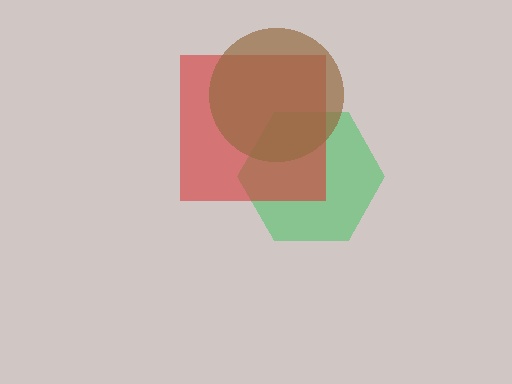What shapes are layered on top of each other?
The layered shapes are: a green hexagon, a red square, a brown circle.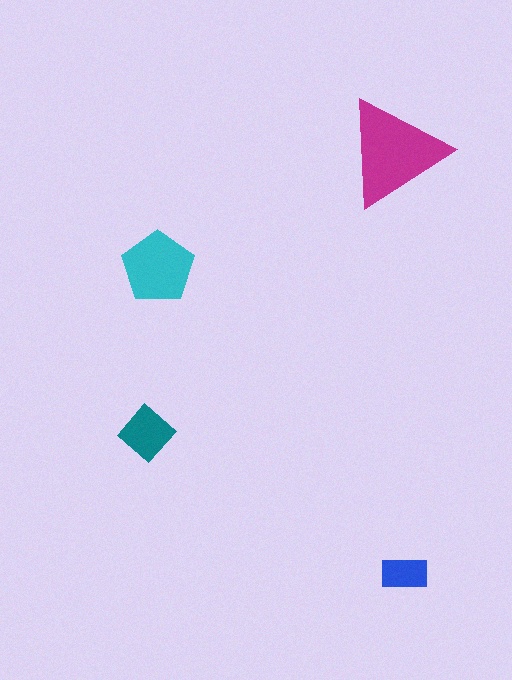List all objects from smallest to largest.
The blue rectangle, the teal diamond, the cyan pentagon, the magenta triangle.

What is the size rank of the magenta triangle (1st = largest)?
1st.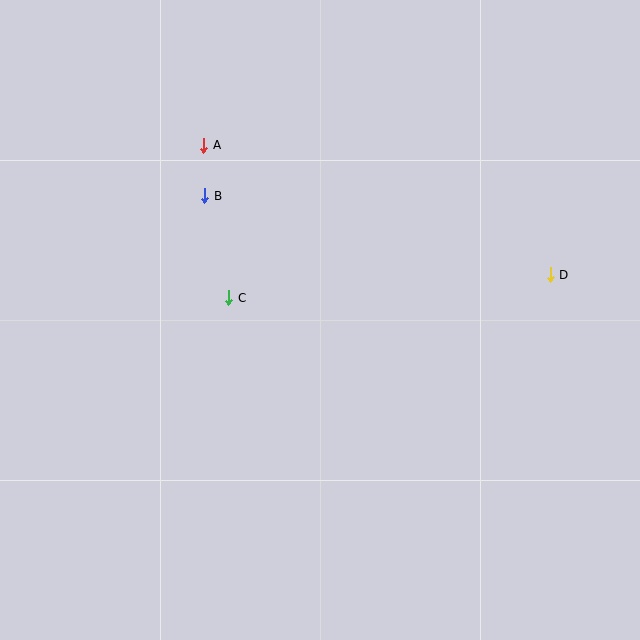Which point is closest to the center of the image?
Point C at (229, 298) is closest to the center.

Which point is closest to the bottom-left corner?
Point C is closest to the bottom-left corner.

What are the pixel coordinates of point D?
Point D is at (550, 275).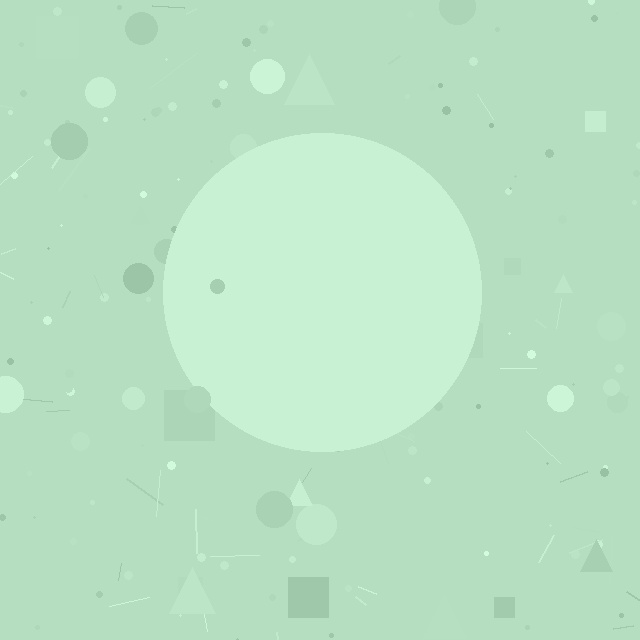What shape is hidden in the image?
A circle is hidden in the image.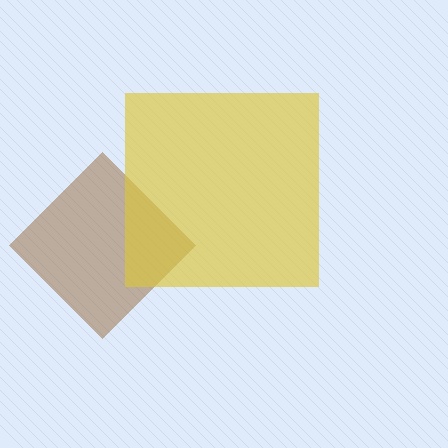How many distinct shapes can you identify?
There are 2 distinct shapes: a brown diamond, a yellow square.